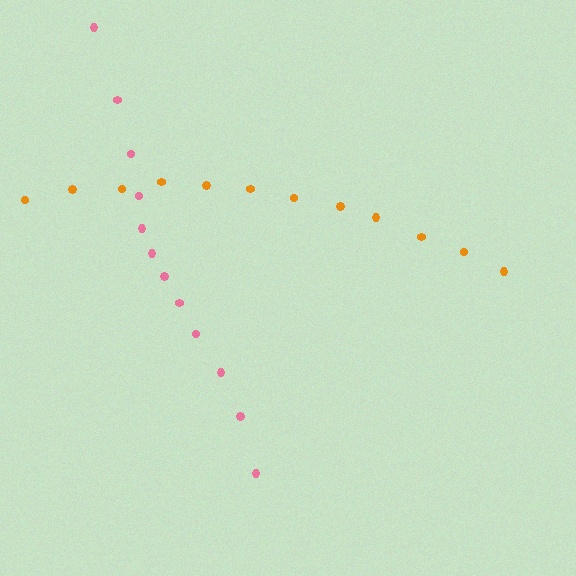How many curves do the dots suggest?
There are 2 distinct paths.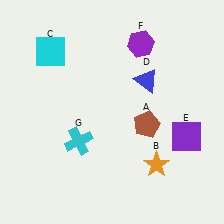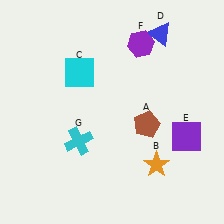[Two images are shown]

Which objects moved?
The objects that moved are: the cyan square (C), the blue triangle (D).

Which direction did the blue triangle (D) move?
The blue triangle (D) moved up.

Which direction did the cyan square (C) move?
The cyan square (C) moved right.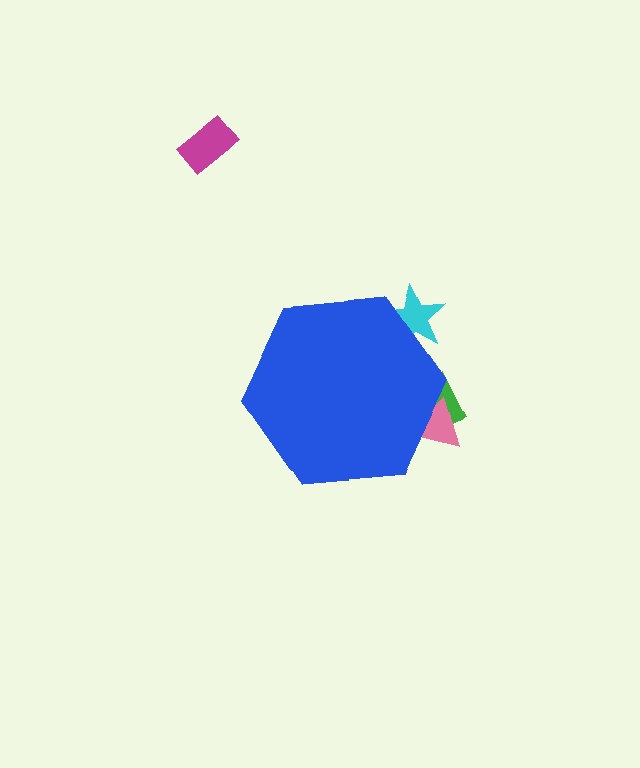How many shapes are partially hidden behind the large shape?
3 shapes are partially hidden.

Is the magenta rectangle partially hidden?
No, the magenta rectangle is fully visible.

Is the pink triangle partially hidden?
Yes, the pink triangle is partially hidden behind the blue hexagon.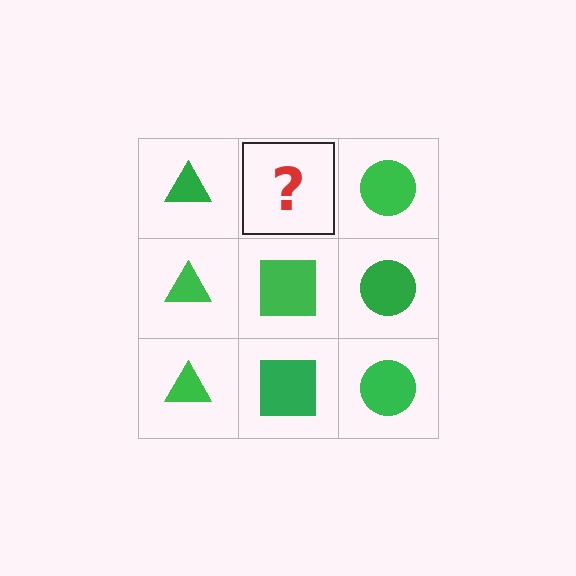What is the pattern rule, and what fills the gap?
The rule is that each column has a consistent shape. The gap should be filled with a green square.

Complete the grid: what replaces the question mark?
The question mark should be replaced with a green square.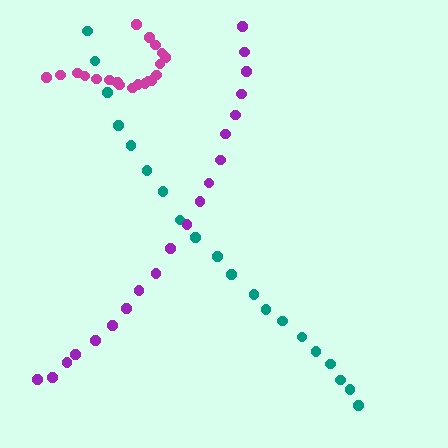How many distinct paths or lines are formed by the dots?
There are 3 distinct paths.